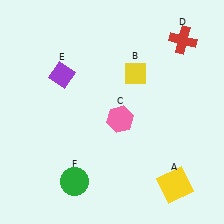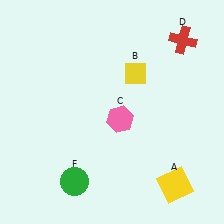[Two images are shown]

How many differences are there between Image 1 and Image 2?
There is 1 difference between the two images.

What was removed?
The purple diamond (E) was removed in Image 2.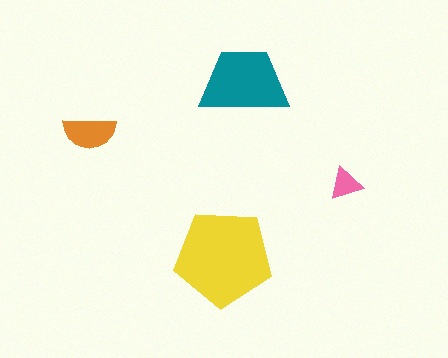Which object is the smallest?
The pink triangle.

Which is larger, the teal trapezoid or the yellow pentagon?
The yellow pentagon.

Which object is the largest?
The yellow pentagon.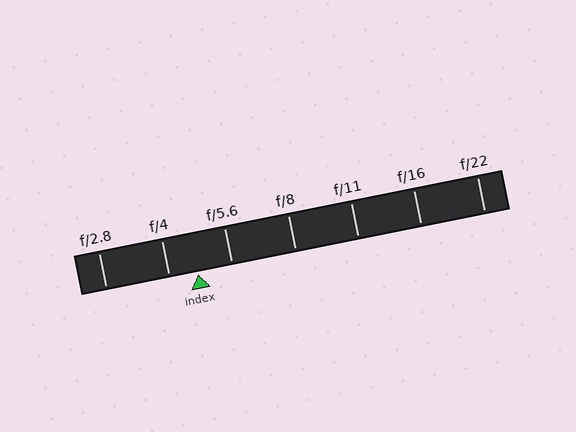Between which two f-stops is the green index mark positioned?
The index mark is between f/4 and f/5.6.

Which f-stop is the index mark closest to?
The index mark is closest to f/4.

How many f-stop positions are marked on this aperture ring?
There are 7 f-stop positions marked.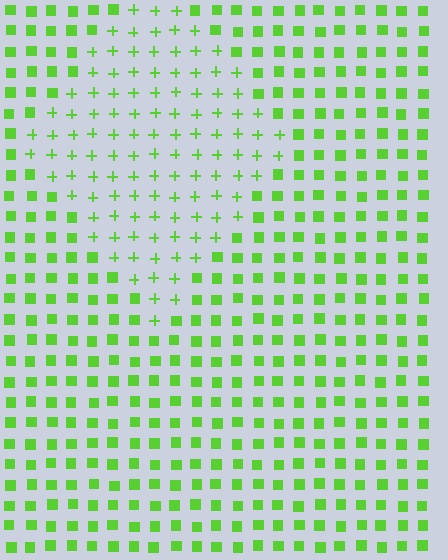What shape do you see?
I see a diamond.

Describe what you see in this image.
The image is filled with small lime elements arranged in a uniform grid. A diamond-shaped region contains plus signs, while the surrounding area contains squares. The boundary is defined purely by the change in element shape.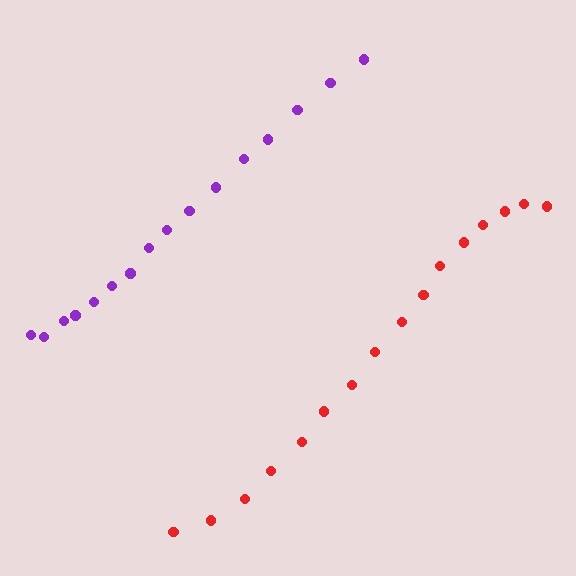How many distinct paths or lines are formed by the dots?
There are 2 distinct paths.